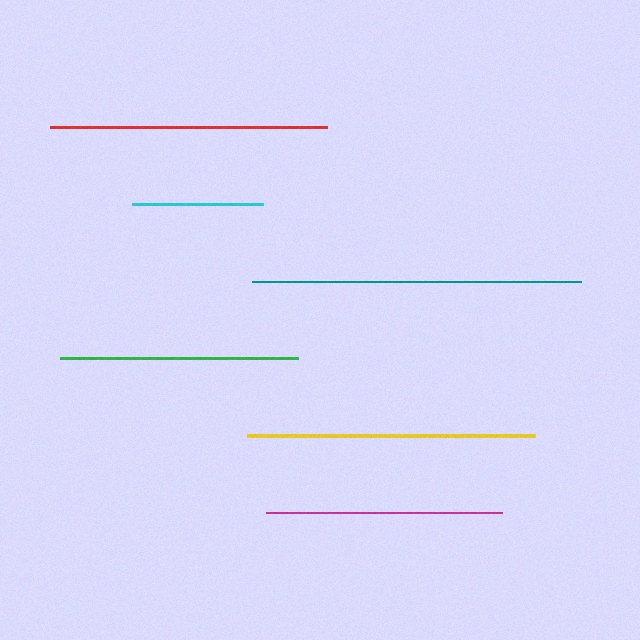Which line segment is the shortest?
The cyan line is the shortest at approximately 131 pixels.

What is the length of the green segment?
The green segment is approximately 239 pixels long.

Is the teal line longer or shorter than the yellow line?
The teal line is longer than the yellow line.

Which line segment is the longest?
The teal line is the longest at approximately 329 pixels.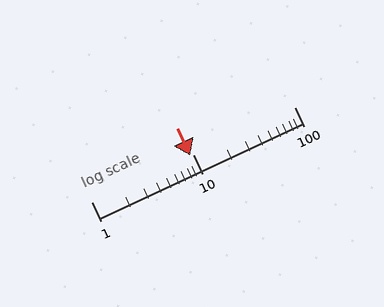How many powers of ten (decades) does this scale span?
The scale spans 2 decades, from 1 to 100.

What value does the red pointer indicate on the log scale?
The pointer indicates approximately 9.5.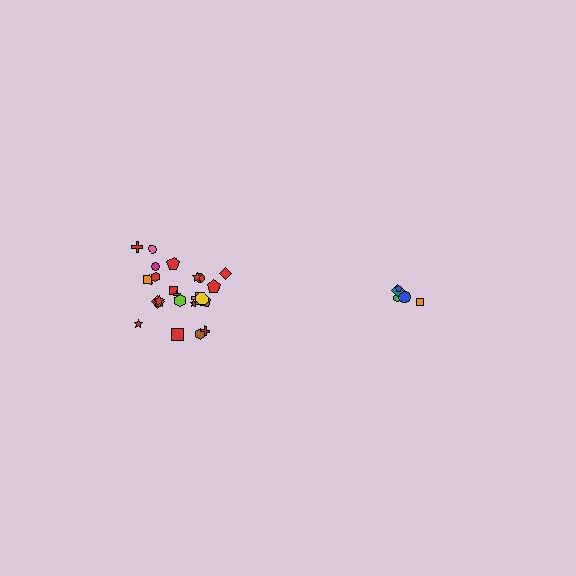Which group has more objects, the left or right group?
The left group.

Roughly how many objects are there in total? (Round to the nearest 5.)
Roughly 30 objects in total.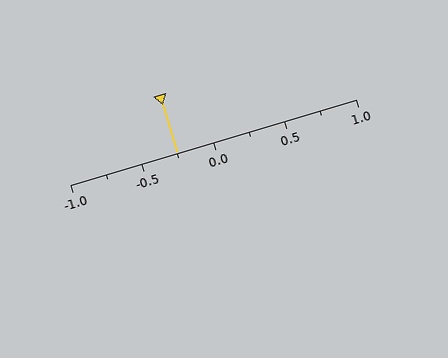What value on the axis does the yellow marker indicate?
The marker indicates approximately -0.25.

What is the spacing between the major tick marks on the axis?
The major ticks are spaced 0.5 apart.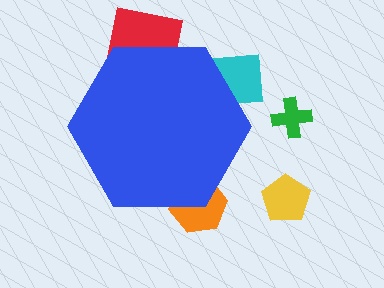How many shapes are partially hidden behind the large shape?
3 shapes are partially hidden.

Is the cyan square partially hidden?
Yes, the cyan square is partially hidden behind the blue hexagon.